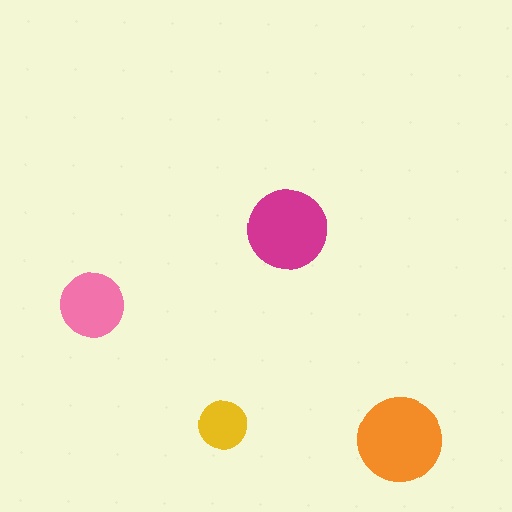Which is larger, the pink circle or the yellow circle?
The pink one.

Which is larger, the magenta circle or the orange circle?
The orange one.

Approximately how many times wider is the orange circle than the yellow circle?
About 1.5 times wider.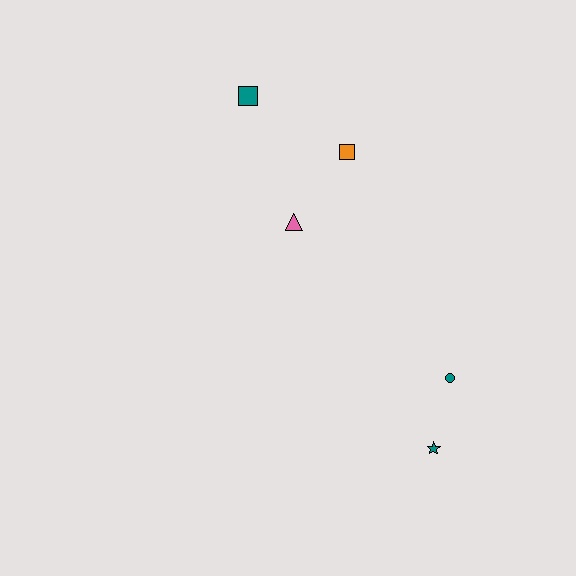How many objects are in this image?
There are 5 objects.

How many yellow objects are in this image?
There are no yellow objects.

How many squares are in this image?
There are 2 squares.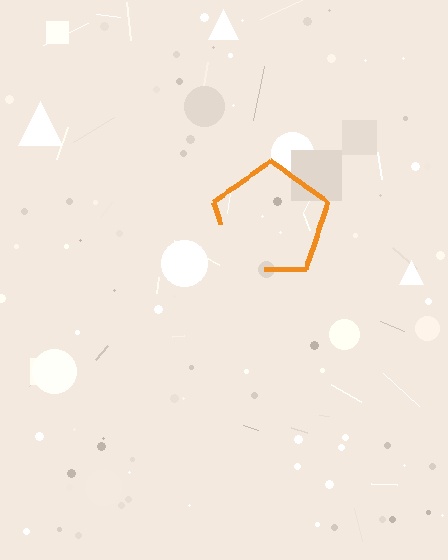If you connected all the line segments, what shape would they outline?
They would outline a pentagon.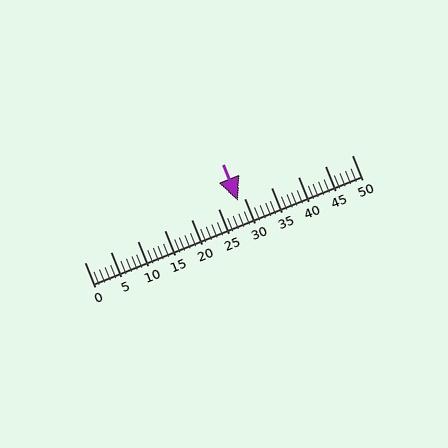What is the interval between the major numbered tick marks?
The major tick marks are spaced 5 units apart.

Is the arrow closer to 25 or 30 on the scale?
The arrow is closer to 30.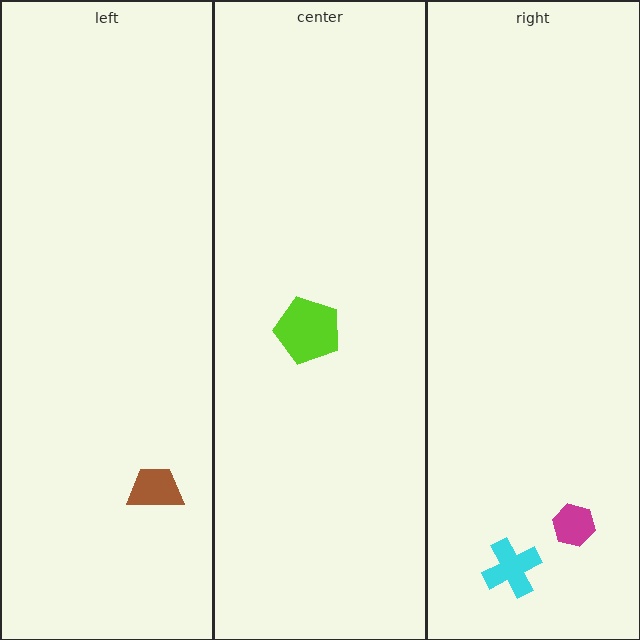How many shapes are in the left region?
1.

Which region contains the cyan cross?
The right region.